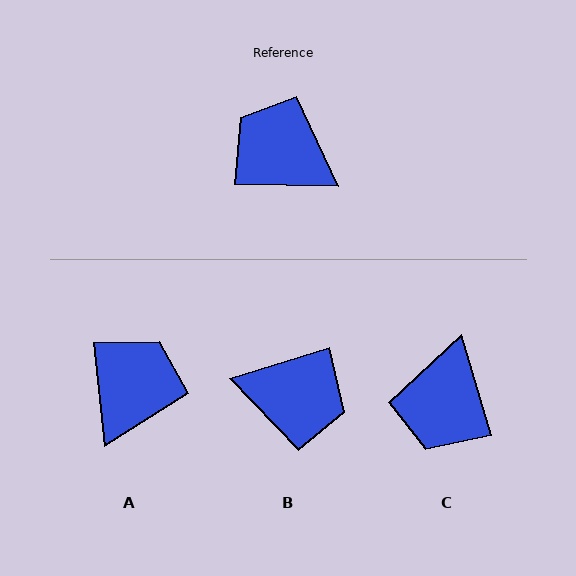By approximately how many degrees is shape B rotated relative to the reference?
Approximately 161 degrees clockwise.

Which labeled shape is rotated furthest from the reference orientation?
B, about 161 degrees away.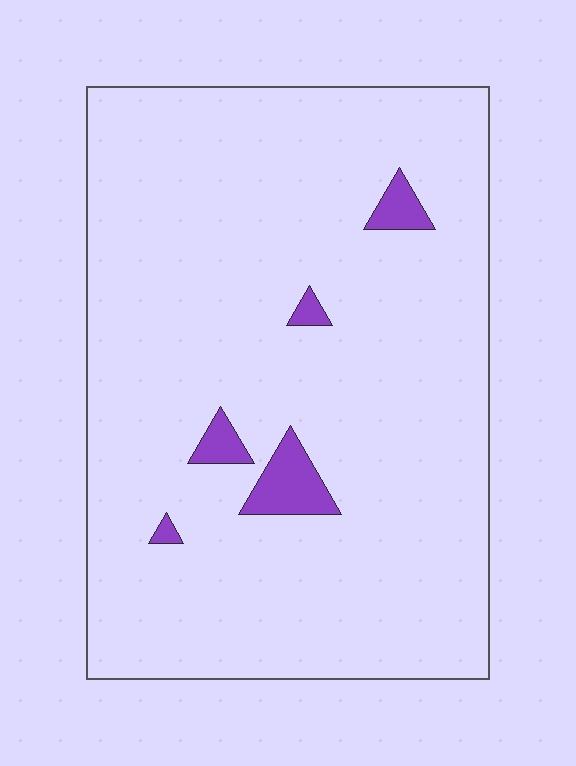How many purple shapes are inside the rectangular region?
5.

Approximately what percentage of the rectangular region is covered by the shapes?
Approximately 5%.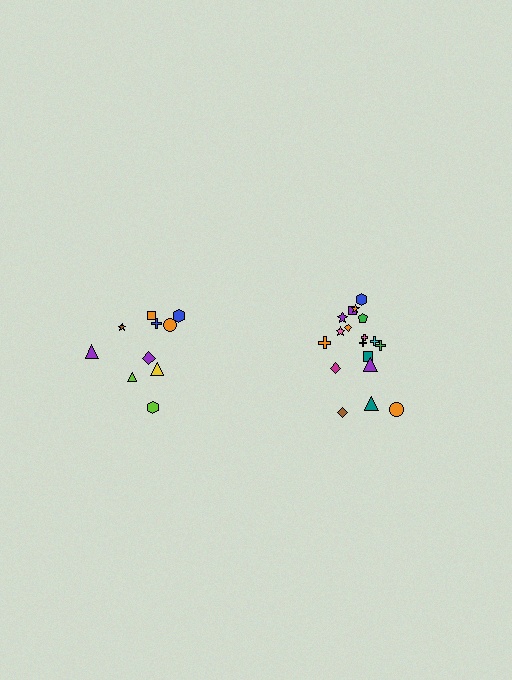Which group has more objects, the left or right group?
The right group.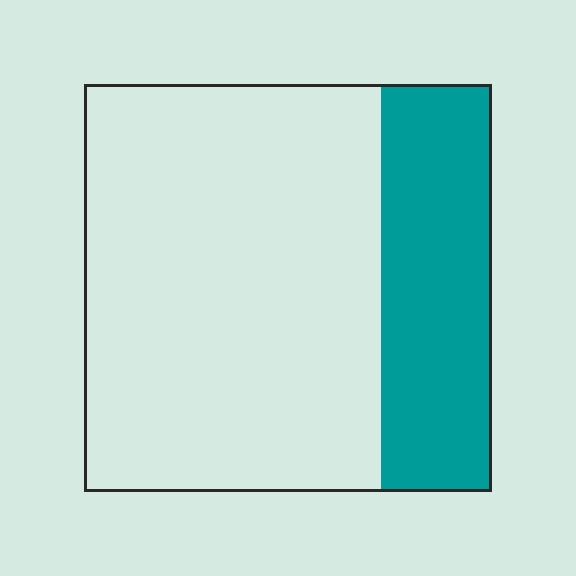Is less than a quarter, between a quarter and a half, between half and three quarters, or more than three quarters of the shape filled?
Between a quarter and a half.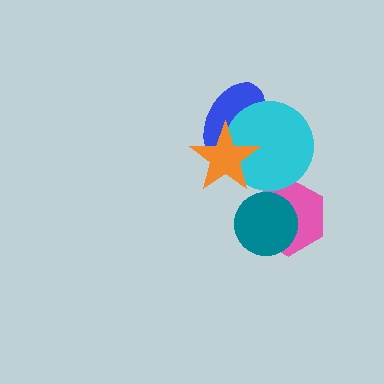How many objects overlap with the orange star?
2 objects overlap with the orange star.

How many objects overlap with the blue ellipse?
2 objects overlap with the blue ellipse.